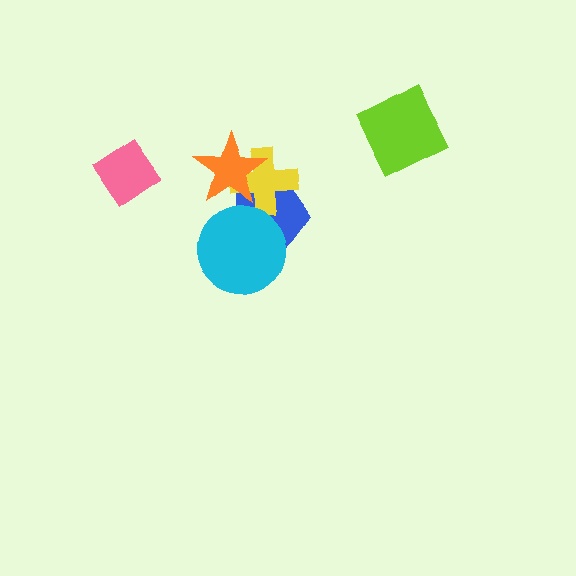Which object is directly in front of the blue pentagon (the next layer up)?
The yellow cross is directly in front of the blue pentagon.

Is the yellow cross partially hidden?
Yes, it is partially covered by another shape.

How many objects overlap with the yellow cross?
2 objects overlap with the yellow cross.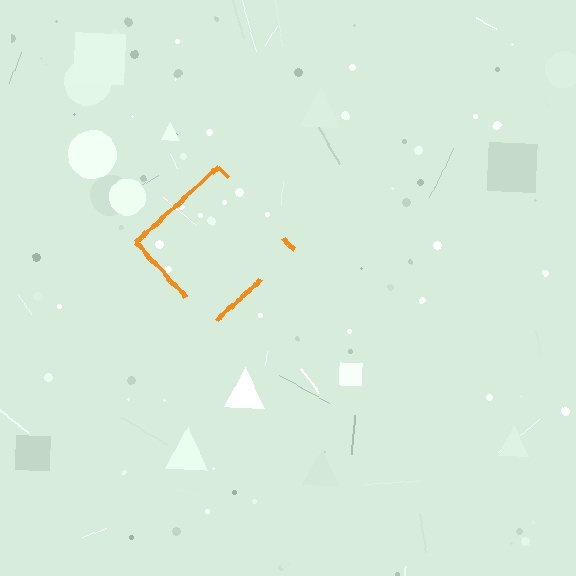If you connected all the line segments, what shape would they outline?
They would outline a diamond.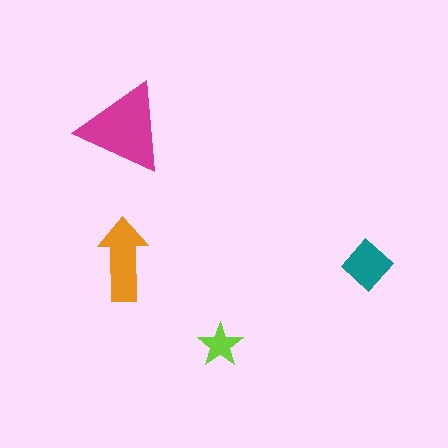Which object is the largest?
The magenta triangle.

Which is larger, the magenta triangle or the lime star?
The magenta triangle.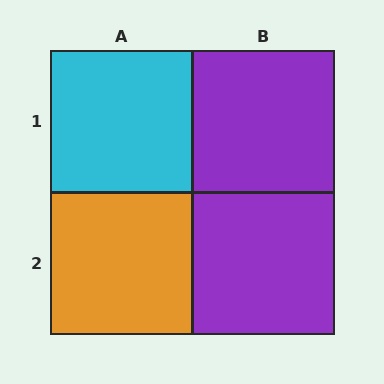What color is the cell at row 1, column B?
Purple.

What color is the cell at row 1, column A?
Cyan.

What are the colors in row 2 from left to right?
Orange, purple.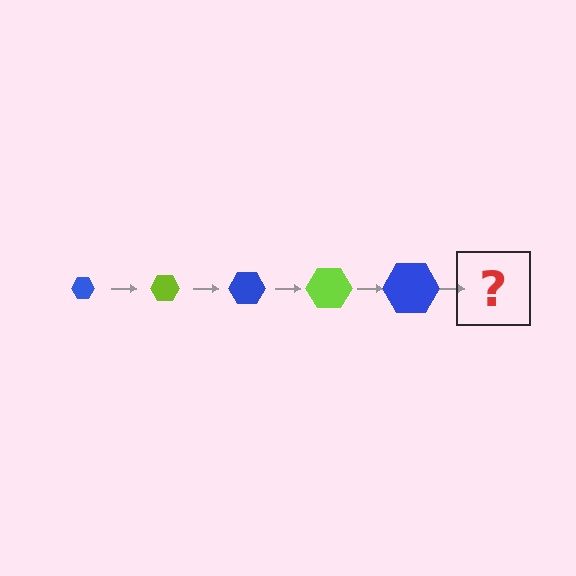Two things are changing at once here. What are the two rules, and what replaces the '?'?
The two rules are that the hexagon grows larger each step and the color cycles through blue and lime. The '?' should be a lime hexagon, larger than the previous one.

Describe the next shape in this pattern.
It should be a lime hexagon, larger than the previous one.